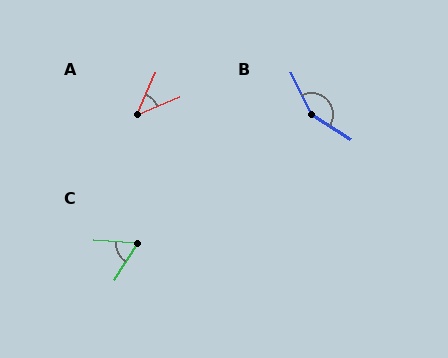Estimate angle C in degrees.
Approximately 61 degrees.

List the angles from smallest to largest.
A (43°), C (61°), B (149°).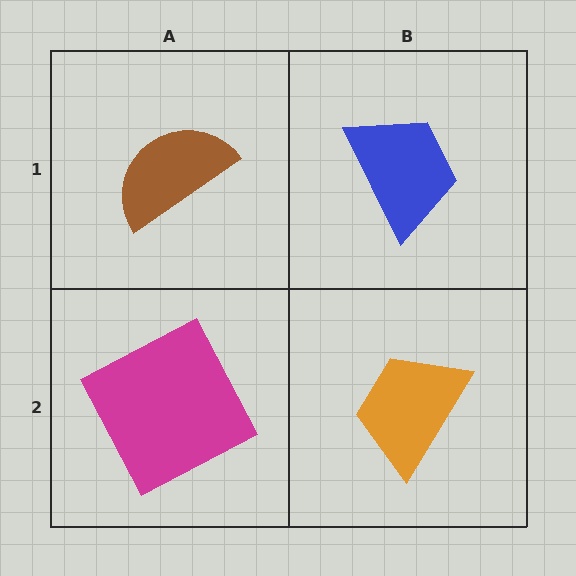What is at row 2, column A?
A magenta square.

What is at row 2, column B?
An orange trapezoid.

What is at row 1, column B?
A blue trapezoid.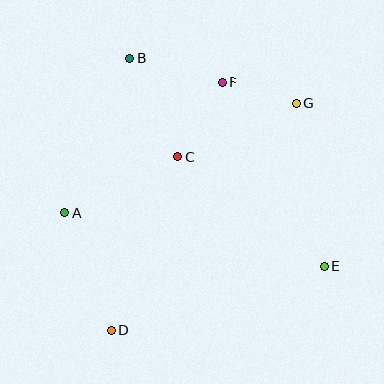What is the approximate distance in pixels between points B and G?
The distance between B and G is approximately 173 pixels.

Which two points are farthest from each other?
Points D and G are farthest from each other.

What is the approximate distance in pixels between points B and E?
The distance between B and E is approximately 285 pixels.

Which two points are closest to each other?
Points F and G are closest to each other.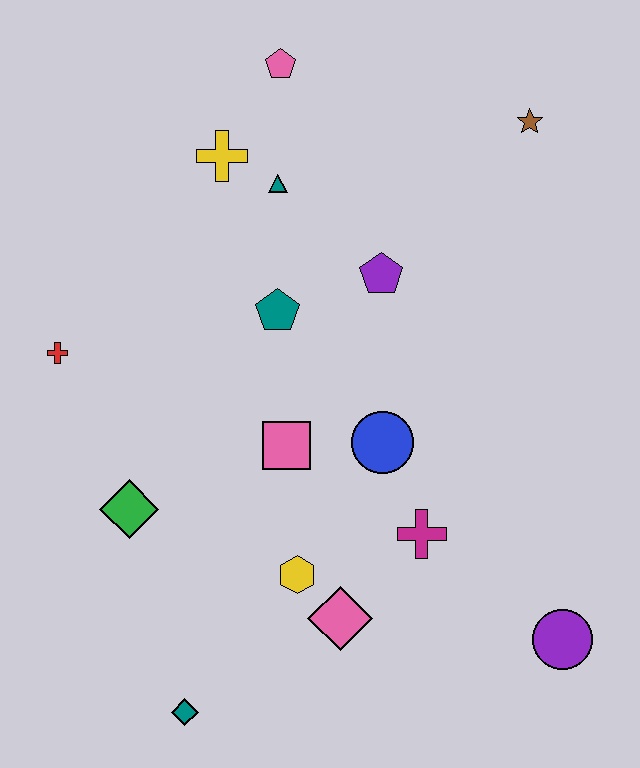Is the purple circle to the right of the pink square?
Yes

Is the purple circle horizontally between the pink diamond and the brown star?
No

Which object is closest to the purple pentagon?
The teal pentagon is closest to the purple pentagon.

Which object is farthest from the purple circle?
The pink pentagon is farthest from the purple circle.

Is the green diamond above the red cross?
No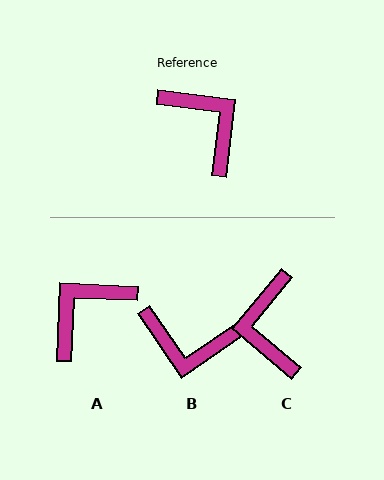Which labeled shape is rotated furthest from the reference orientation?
C, about 148 degrees away.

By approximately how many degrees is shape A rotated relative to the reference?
Approximately 95 degrees counter-clockwise.